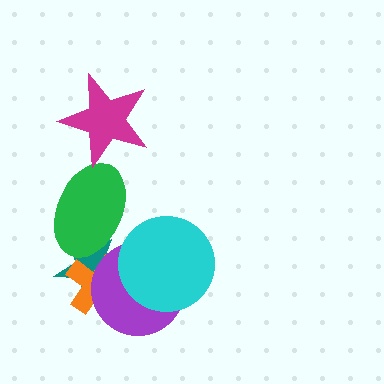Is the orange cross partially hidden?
Yes, it is partially covered by another shape.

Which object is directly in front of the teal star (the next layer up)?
The green ellipse is directly in front of the teal star.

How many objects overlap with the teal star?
3 objects overlap with the teal star.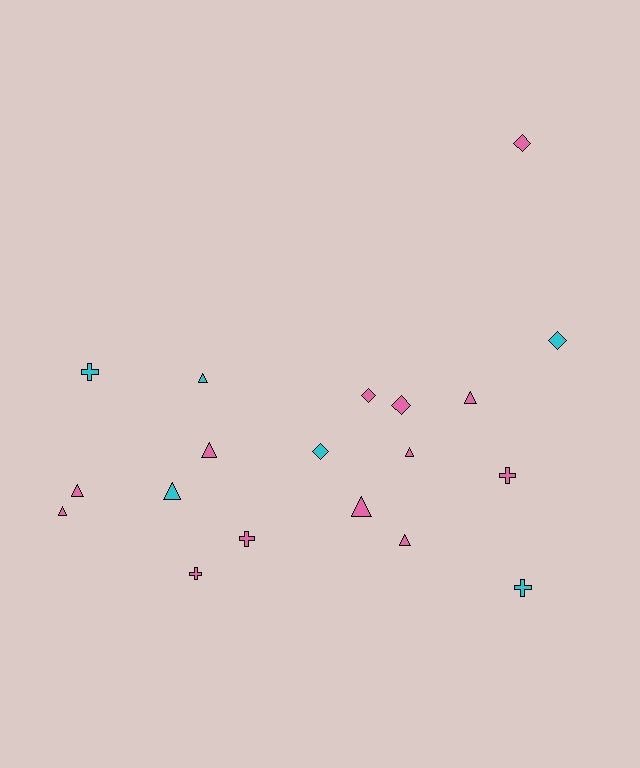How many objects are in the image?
There are 19 objects.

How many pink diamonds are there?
There are 3 pink diamonds.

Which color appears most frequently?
Pink, with 13 objects.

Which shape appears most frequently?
Triangle, with 9 objects.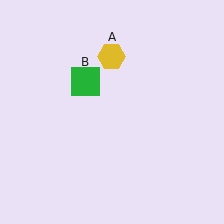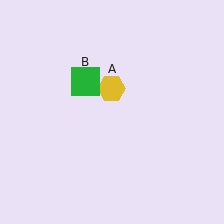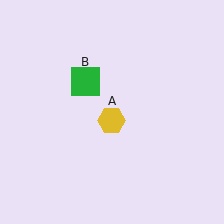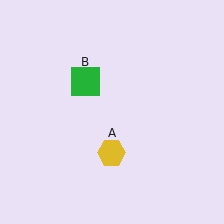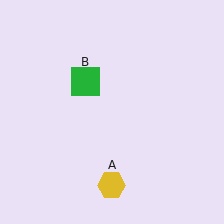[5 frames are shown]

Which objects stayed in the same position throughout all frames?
Green square (object B) remained stationary.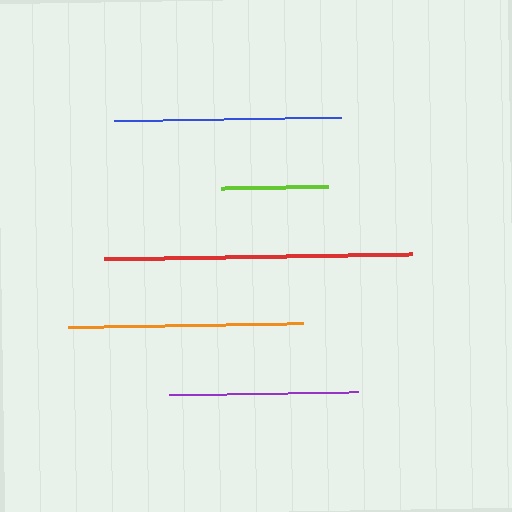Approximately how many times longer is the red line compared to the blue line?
The red line is approximately 1.4 times the length of the blue line.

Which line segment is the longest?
The red line is the longest at approximately 308 pixels.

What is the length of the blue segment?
The blue segment is approximately 226 pixels long.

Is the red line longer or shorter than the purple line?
The red line is longer than the purple line.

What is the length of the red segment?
The red segment is approximately 308 pixels long.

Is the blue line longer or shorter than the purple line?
The blue line is longer than the purple line.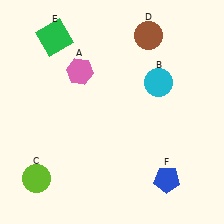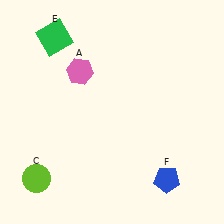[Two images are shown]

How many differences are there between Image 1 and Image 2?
There are 2 differences between the two images.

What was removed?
The brown circle (D), the cyan circle (B) were removed in Image 2.